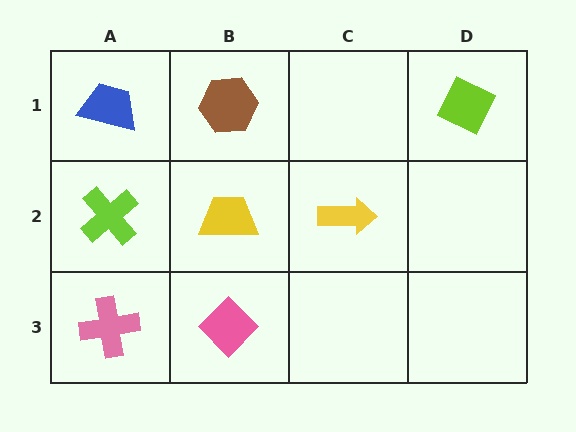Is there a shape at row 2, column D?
No, that cell is empty.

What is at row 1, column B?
A brown hexagon.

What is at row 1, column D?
A lime diamond.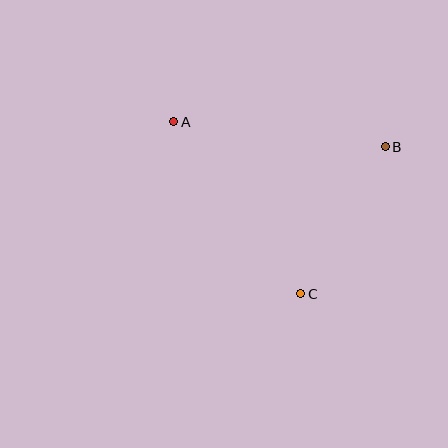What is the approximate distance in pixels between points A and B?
The distance between A and B is approximately 213 pixels.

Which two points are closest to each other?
Points B and C are closest to each other.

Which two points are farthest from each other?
Points A and C are farthest from each other.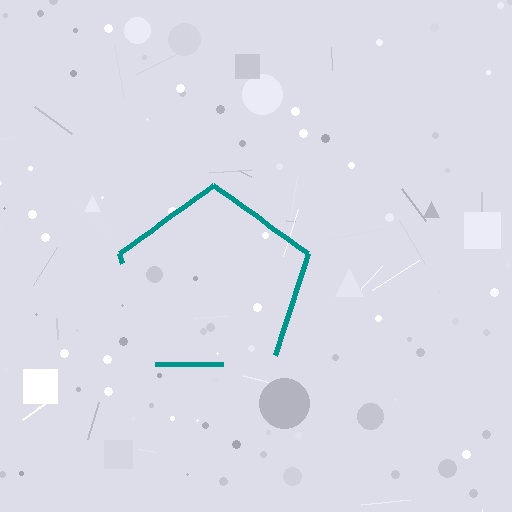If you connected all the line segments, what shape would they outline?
They would outline a pentagon.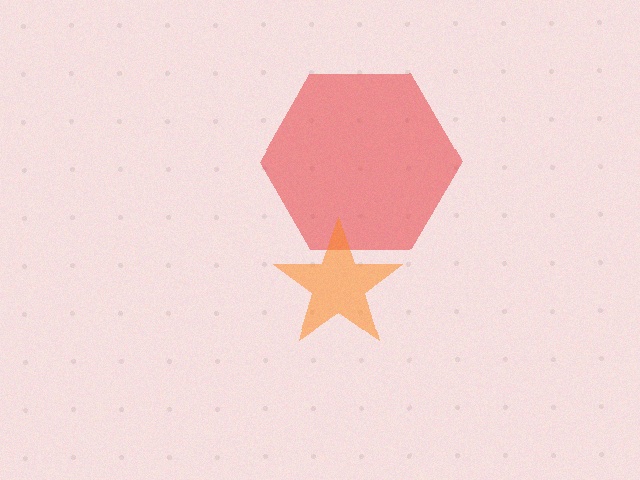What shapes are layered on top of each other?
The layered shapes are: a red hexagon, an orange star.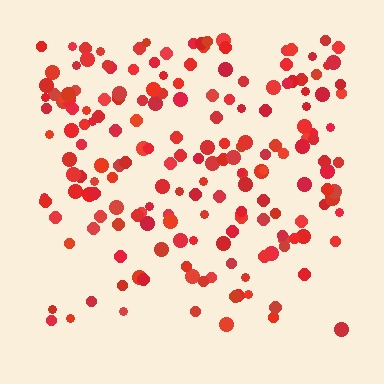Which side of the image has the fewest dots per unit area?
The bottom.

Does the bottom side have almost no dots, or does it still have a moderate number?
Still a moderate number, just noticeably fewer than the top.